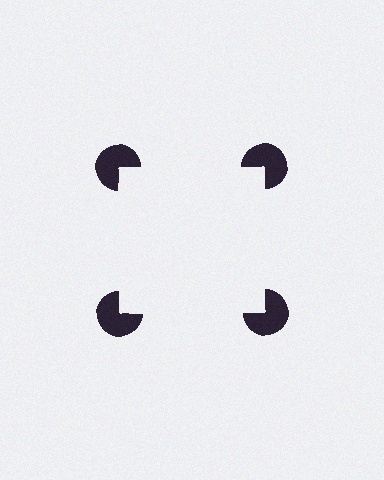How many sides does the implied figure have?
4 sides.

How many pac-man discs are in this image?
There are 4 — one at each vertex of the illusory square.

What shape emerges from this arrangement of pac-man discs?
An illusory square — its edges are inferred from the aligned wedge cuts in the pac-man discs, not physically drawn.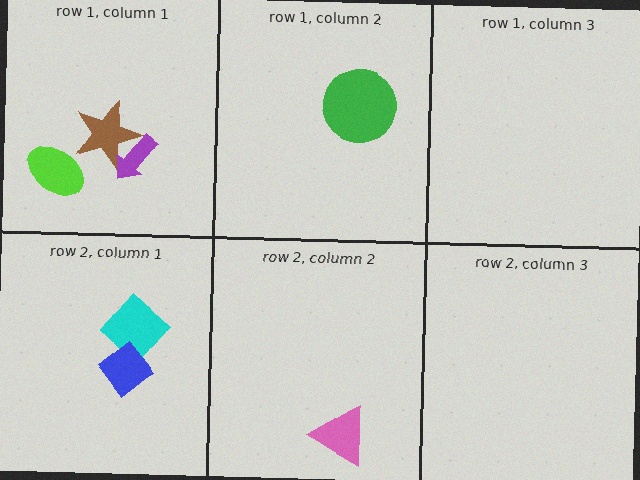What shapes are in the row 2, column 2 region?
The pink triangle.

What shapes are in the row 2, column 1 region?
The cyan diamond, the blue diamond.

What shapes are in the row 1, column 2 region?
The green circle.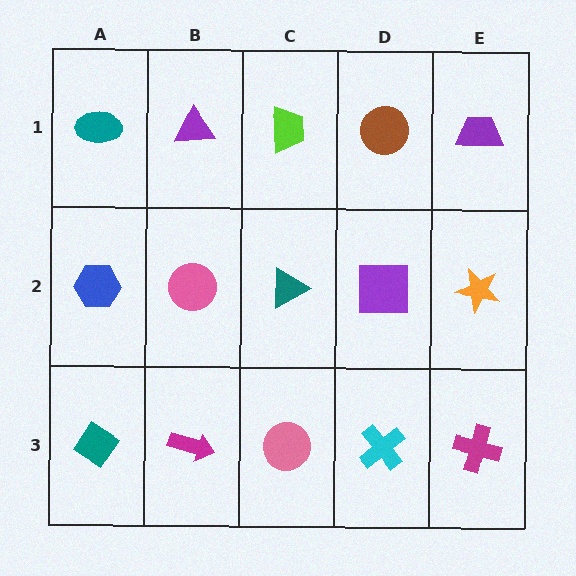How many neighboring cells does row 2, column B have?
4.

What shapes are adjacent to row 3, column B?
A pink circle (row 2, column B), a teal diamond (row 3, column A), a pink circle (row 3, column C).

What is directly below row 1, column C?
A teal triangle.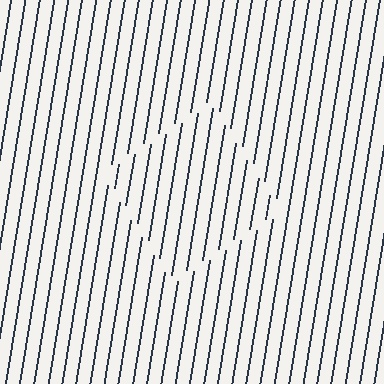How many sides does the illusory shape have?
4 sides — the line-ends trace a square.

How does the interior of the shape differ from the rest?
The interior of the shape contains the same grating, shifted by half a period — the contour is defined by the phase discontinuity where line-ends from the inner and outer gratings abut.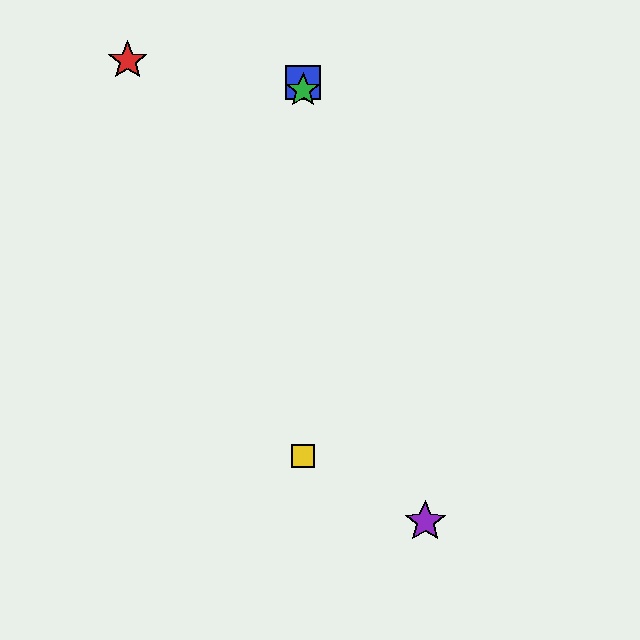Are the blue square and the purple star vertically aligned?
No, the blue square is at x≈303 and the purple star is at x≈425.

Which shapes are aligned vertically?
The blue square, the green star, the yellow square are aligned vertically.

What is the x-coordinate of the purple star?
The purple star is at x≈425.